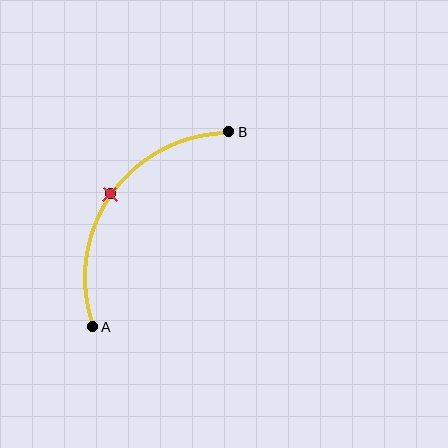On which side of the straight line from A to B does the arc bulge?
The arc bulges above and to the left of the straight line connecting A and B.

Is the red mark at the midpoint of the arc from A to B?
Yes. The red mark lies on the arc at equal arc-length from both A and B — it is the arc midpoint.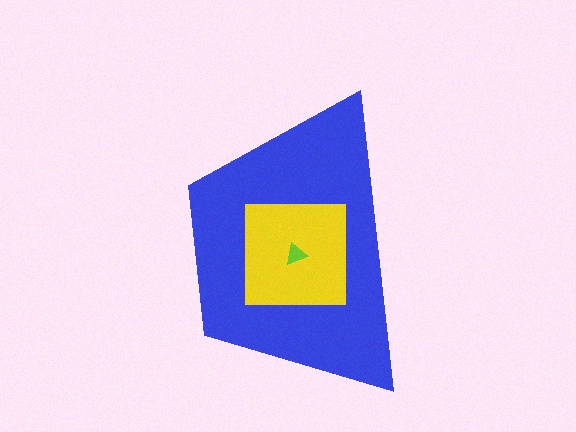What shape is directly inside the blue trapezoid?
The yellow square.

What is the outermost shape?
The blue trapezoid.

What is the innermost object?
The lime triangle.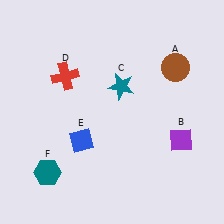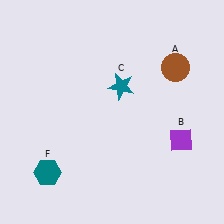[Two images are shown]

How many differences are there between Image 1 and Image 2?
There are 2 differences between the two images.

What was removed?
The red cross (D), the blue diamond (E) were removed in Image 2.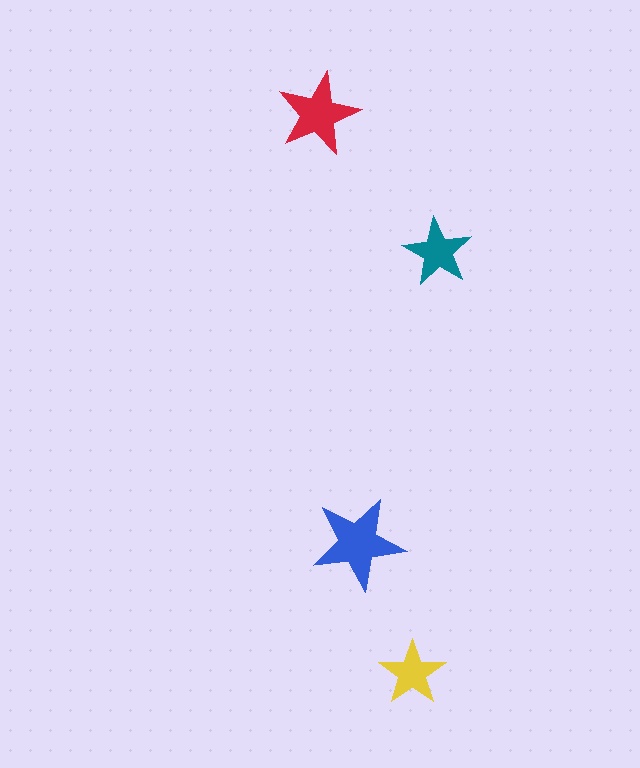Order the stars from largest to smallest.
the blue one, the red one, the teal one, the yellow one.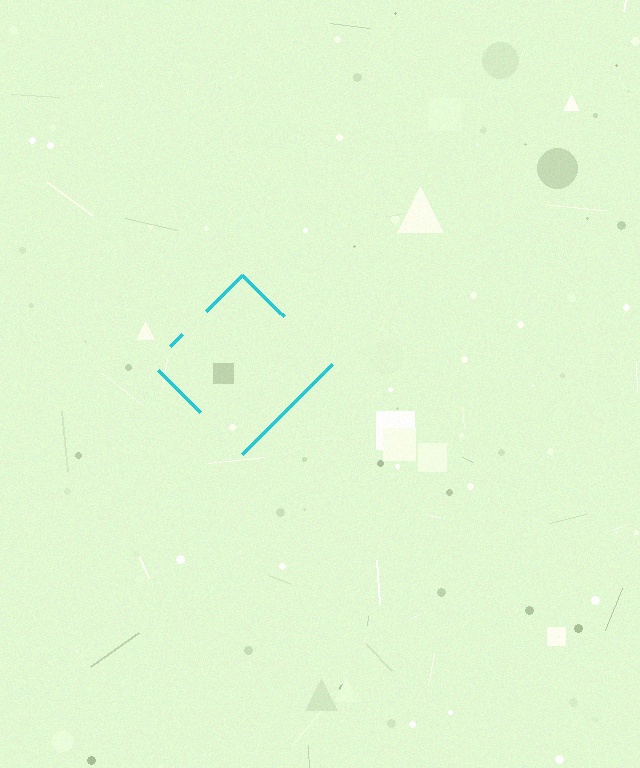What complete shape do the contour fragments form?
The contour fragments form a diamond.